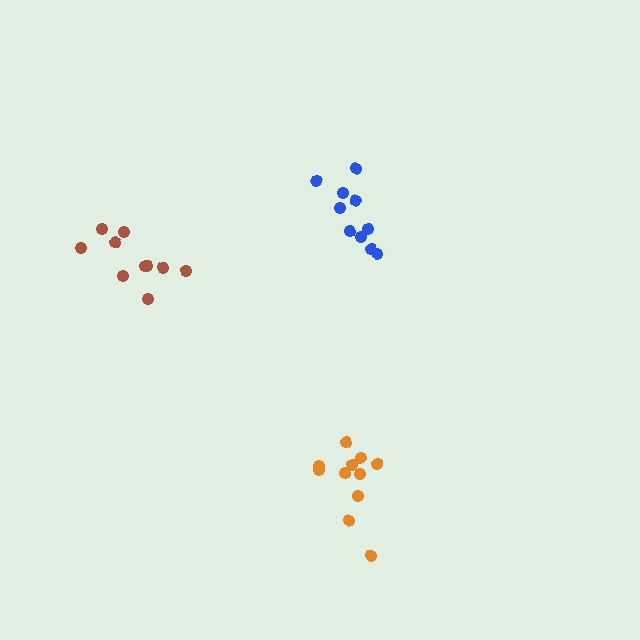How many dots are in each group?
Group 1: 10 dots, Group 2: 10 dots, Group 3: 11 dots (31 total).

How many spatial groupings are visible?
There are 3 spatial groupings.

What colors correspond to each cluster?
The clusters are colored: brown, blue, orange.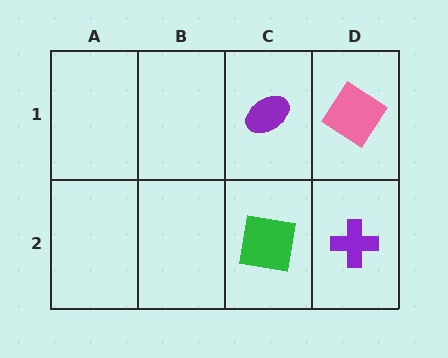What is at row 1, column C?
A purple ellipse.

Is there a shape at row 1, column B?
No, that cell is empty.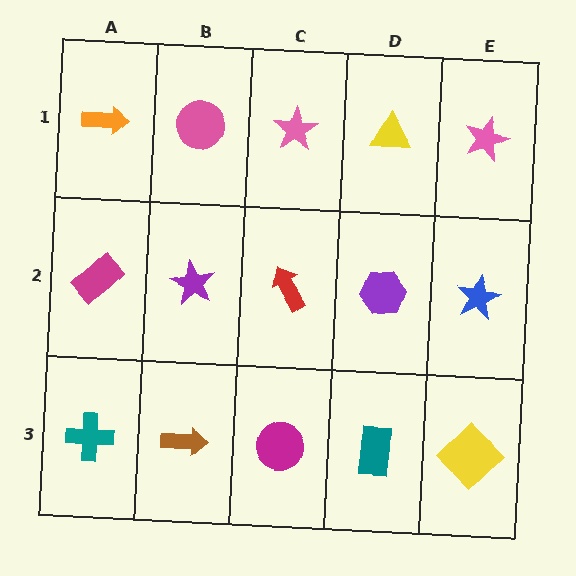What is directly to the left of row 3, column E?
A teal rectangle.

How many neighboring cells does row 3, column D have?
3.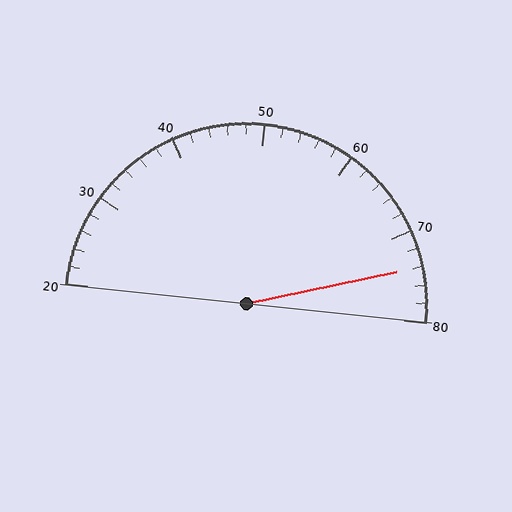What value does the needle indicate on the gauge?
The needle indicates approximately 74.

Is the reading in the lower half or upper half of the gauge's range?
The reading is in the upper half of the range (20 to 80).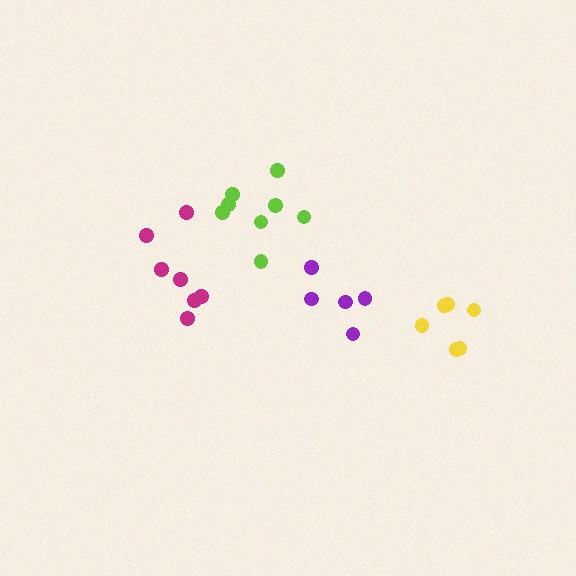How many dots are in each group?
Group 1: 8 dots, Group 2: 7 dots, Group 3: 6 dots, Group 4: 5 dots (26 total).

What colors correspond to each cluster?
The clusters are colored: lime, magenta, yellow, purple.